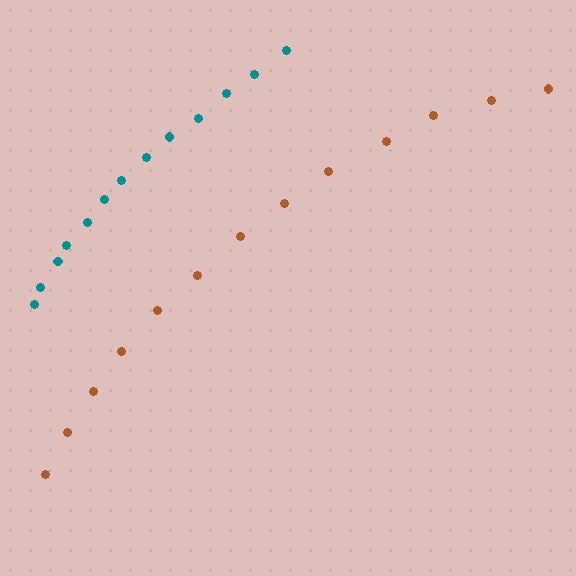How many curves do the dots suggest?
There are 2 distinct paths.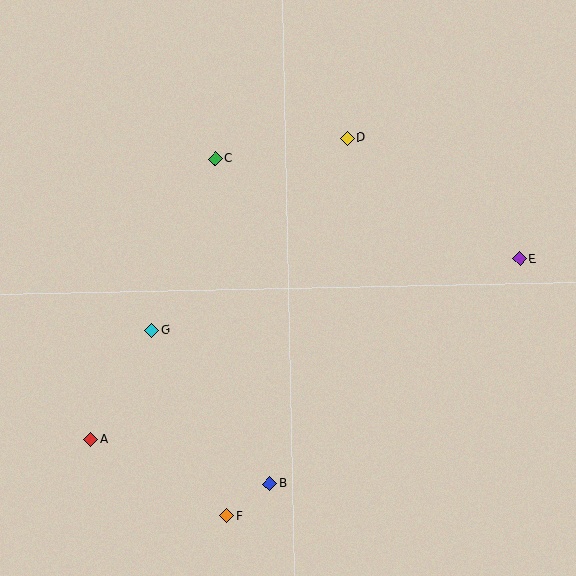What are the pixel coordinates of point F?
Point F is at (226, 516).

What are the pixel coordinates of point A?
Point A is at (91, 439).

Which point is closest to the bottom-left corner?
Point A is closest to the bottom-left corner.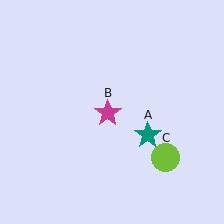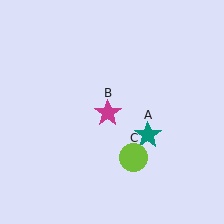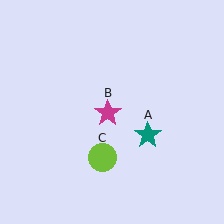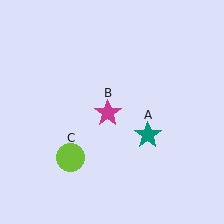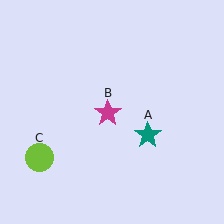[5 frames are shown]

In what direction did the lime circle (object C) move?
The lime circle (object C) moved left.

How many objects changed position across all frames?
1 object changed position: lime circle (object C).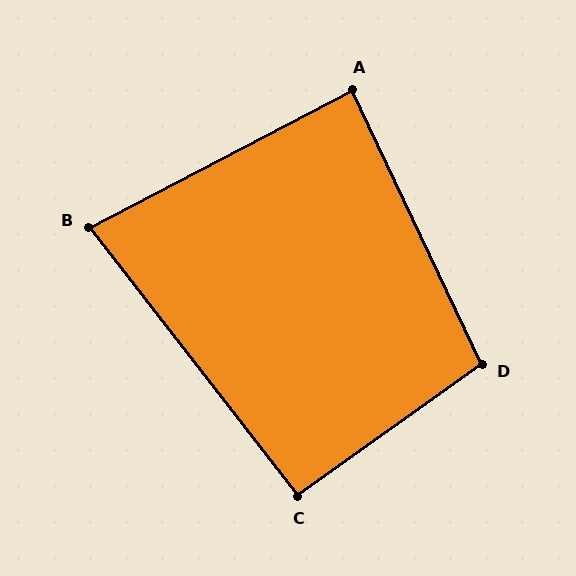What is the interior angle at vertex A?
Approximately 88 degrees (approximately right).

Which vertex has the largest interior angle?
D, at approximately 100 degrees.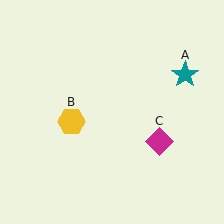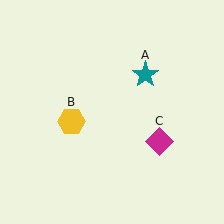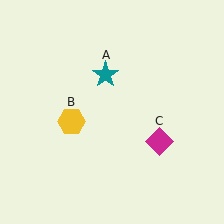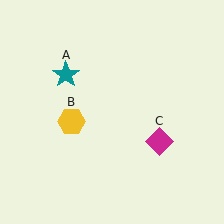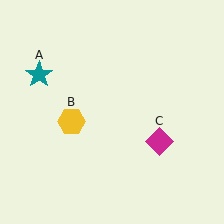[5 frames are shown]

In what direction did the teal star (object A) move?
The teal star (object A) moved left.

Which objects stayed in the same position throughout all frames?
Yellow hexagon (object B) and magenta diamond (object C) remained stationary.